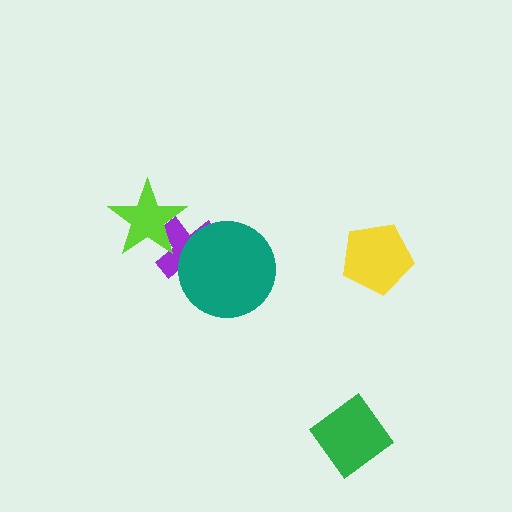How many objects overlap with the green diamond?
0 objects overlap with the green diamond.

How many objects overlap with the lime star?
1 object overlaps with the lime star.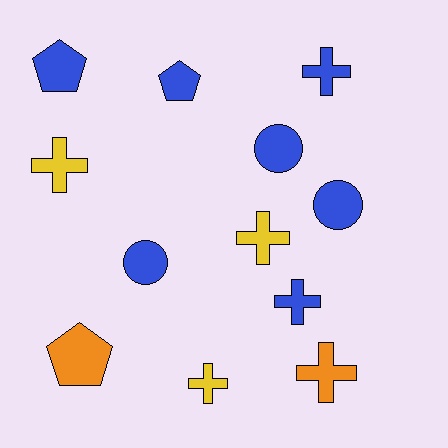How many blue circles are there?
There are 3 blue circles.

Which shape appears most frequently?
Cross, with 6 objects.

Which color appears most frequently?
Blue, with 7 objects.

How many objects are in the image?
There are 12 objects.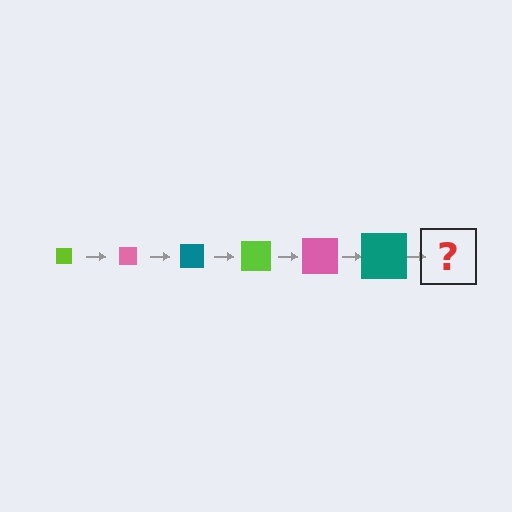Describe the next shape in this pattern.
It should be a lime square, larger than the previous one.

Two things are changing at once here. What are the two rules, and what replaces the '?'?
The two rules are that the square grows larger each step and the color cycles through lime, pink, and teal. The '?' should be a lime square, larger than the previous one.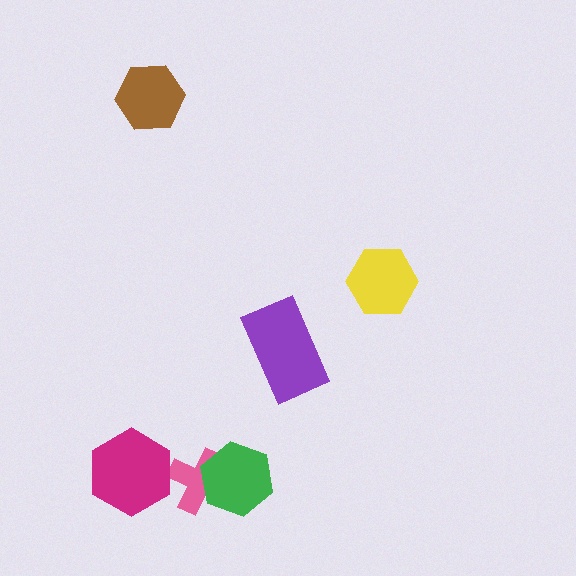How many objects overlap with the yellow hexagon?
0 objects overlap with the yellow hexagon.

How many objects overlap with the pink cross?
1 object overlaps with the pink cross.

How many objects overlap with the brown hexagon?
0 objects overlap with the brown hexagon.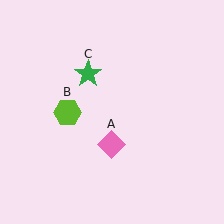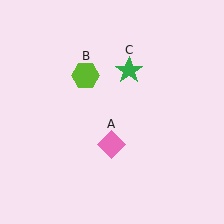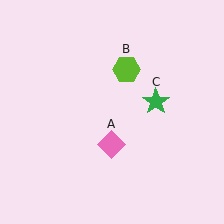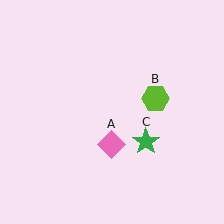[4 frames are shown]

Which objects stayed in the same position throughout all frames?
Pink diamond (object A) remained stationary.